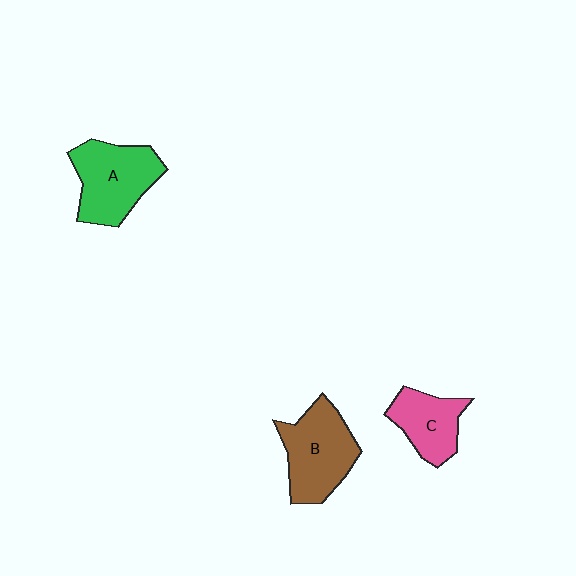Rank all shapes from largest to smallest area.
From largest to smallest: B (brown), A (green), C (pink).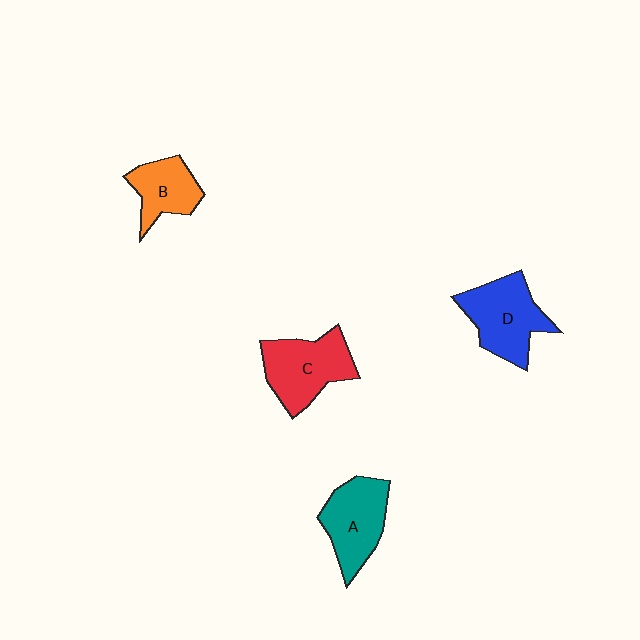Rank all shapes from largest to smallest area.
From largest to smallest: D (blue), C (red), A (teal), B (orange).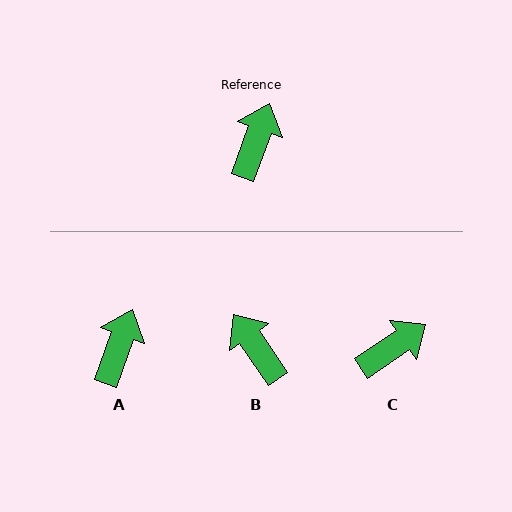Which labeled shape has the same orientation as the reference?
A.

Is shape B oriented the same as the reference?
No, it is off by about 54 degrees.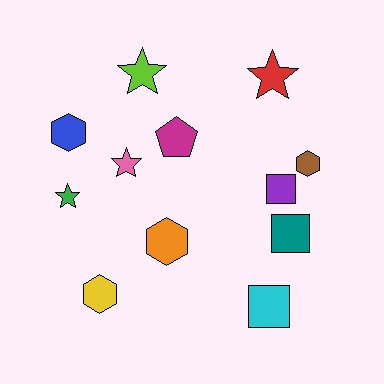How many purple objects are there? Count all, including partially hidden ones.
There is 1 purple object.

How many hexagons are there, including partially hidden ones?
There are 4 hexagons.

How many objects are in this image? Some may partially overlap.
There are 12 objects.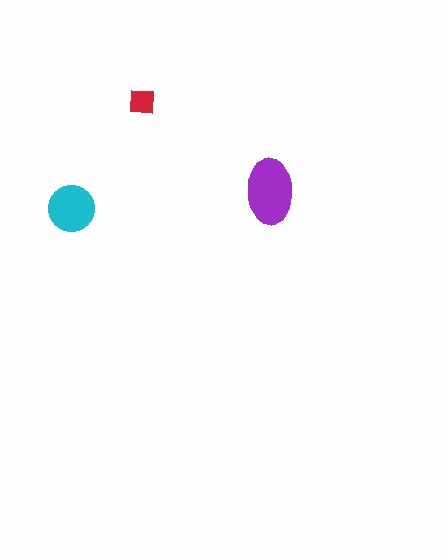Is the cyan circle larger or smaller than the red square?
Larger.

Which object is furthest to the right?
The purple ellipse is rightmost.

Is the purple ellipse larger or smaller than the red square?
Larger.